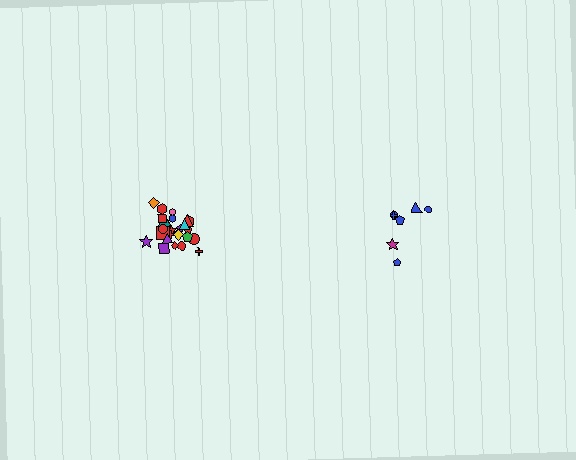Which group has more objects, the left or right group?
The left group.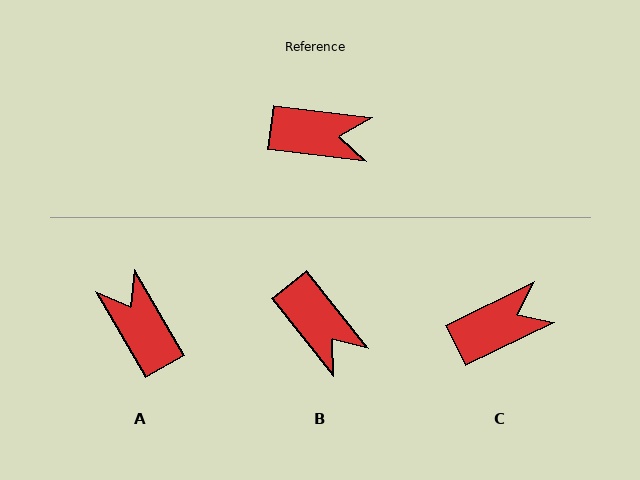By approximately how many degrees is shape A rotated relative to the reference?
Approximately 127 degrees counter-clockwise.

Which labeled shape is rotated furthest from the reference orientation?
A, about 127 degrees away.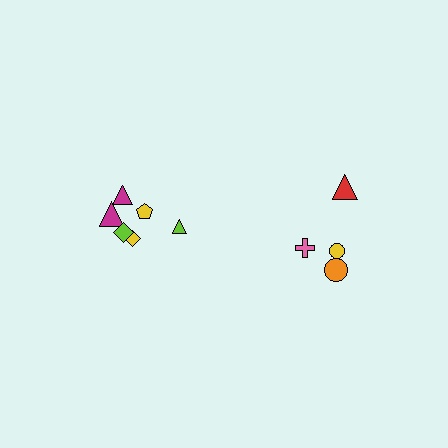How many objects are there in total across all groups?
There are 10 objects.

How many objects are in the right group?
There are 4 objects.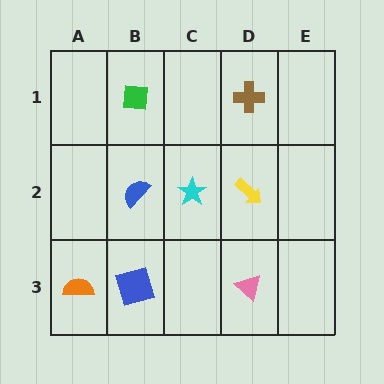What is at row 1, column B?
A green square.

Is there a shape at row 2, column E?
No, that cell is empty.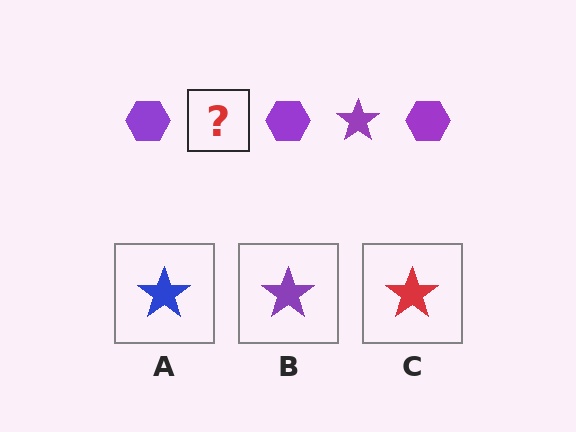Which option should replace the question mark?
Option B.